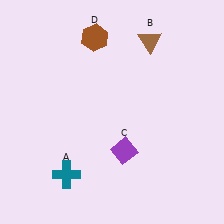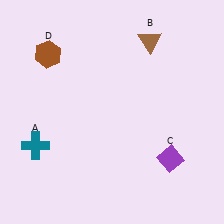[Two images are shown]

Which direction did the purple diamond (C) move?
The purple diamond (C) moved right.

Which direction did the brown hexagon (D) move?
The brown hexagon (D) moved left.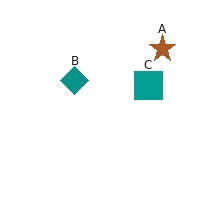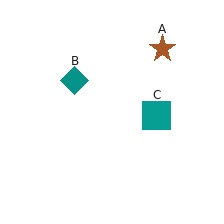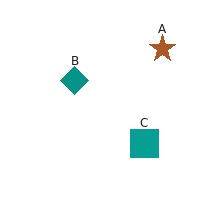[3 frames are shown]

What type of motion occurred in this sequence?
The teal square (object C) rotated clockwise around the center of the scene.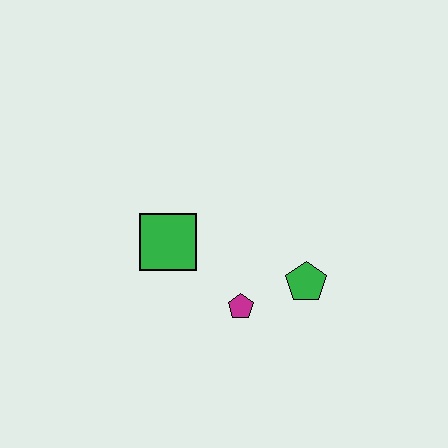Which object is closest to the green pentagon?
The magenta pentagon is closest to the green pentagon.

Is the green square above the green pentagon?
Yes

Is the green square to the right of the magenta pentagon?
No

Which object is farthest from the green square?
The green pentagon is farthest from the green square.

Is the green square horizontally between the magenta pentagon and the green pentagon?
No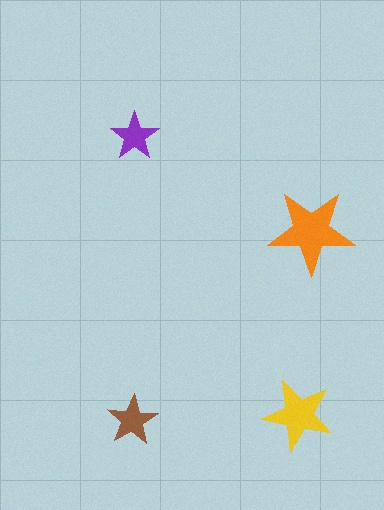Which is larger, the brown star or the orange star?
The orange one.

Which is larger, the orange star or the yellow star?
The orange one.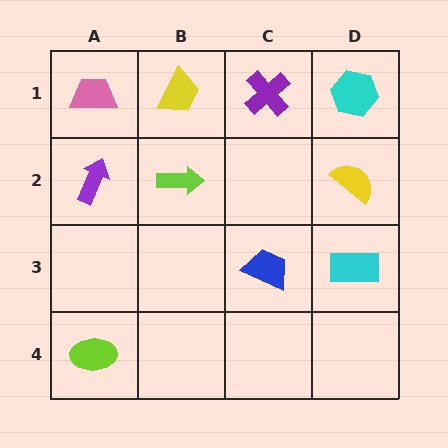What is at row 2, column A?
A purple arrow.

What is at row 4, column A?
A lime ellipse.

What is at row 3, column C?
A blue trapezoid.